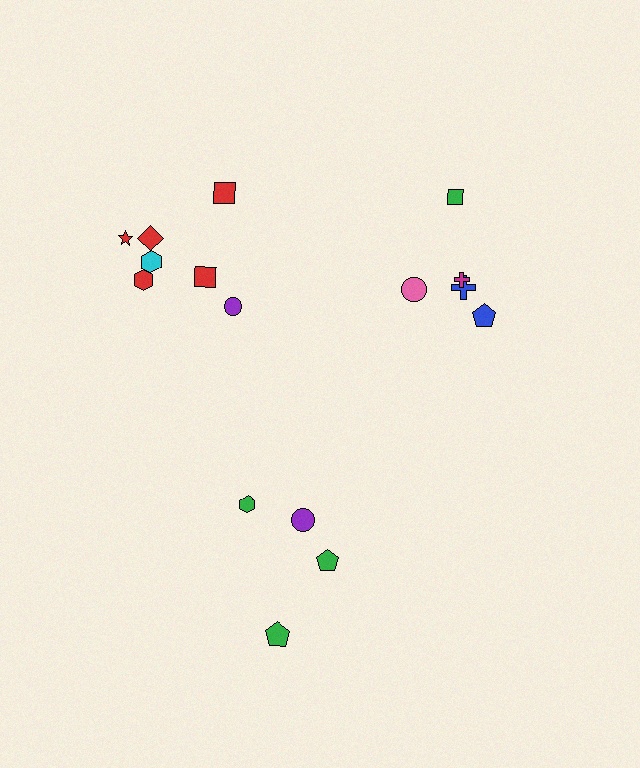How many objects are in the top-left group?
There are 7 objects.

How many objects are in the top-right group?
There are 5 objects.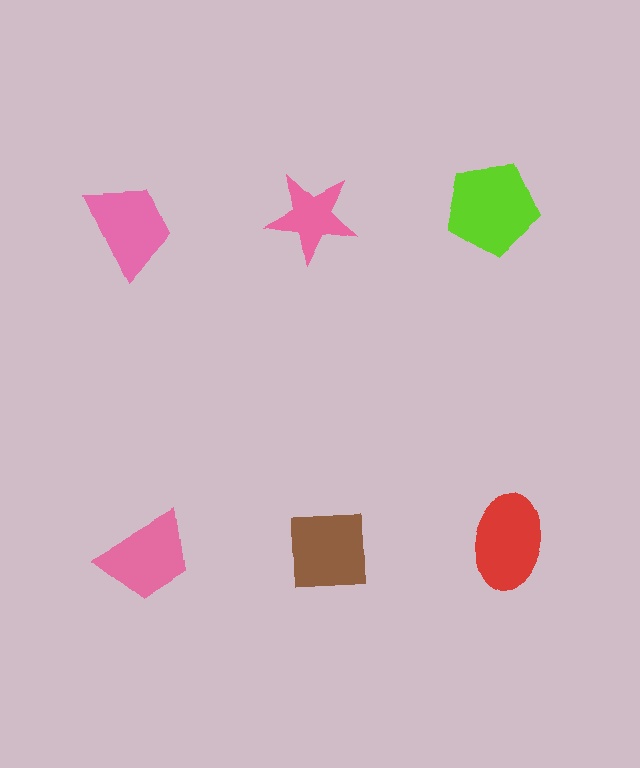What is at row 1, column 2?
A pink star.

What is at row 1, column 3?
A lime pentagon.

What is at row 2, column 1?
A pink trapezoid.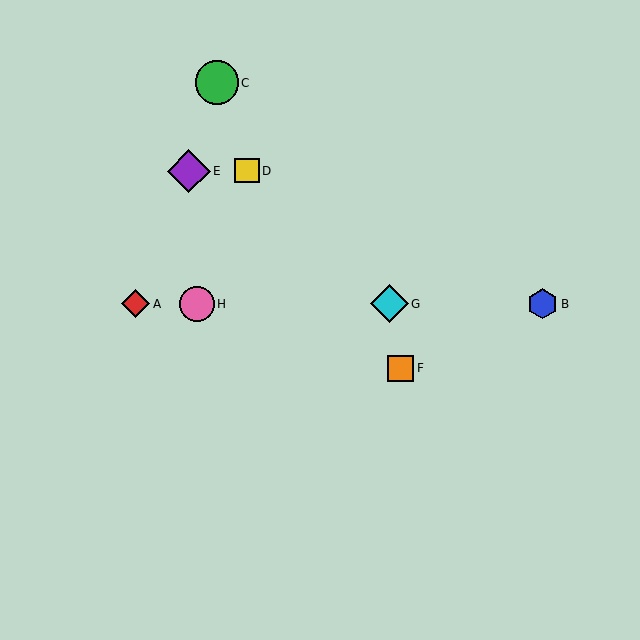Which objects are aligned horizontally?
Objects A, B, G, H are aligned horizontally.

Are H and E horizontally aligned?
No, H is at y≈304 and E is at y≈171.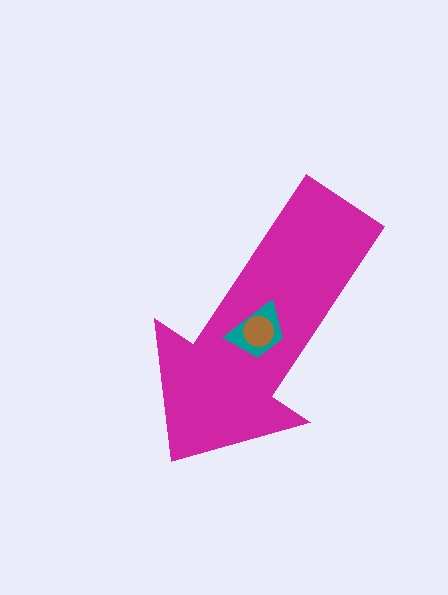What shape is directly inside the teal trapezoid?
The brown circle.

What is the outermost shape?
The magenta arrow.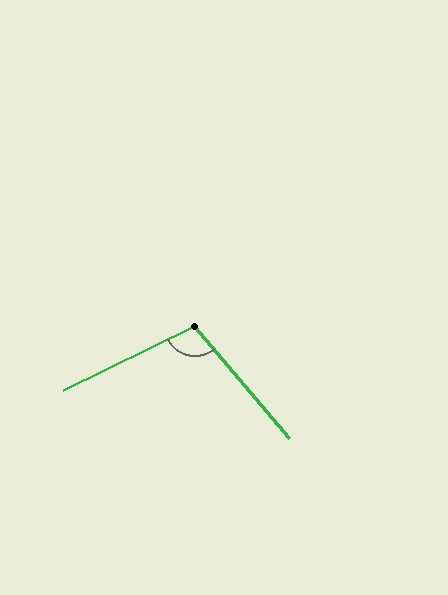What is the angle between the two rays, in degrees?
Approximately 104 degrees.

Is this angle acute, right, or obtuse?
It is obtuse.